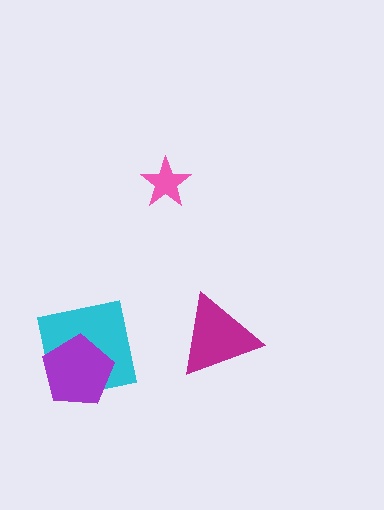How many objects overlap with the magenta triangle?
0 objects overlap with the magenta triangle.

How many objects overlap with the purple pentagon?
1 object overlaps with the purple pentagon.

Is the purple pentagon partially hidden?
No, no other shape covers it.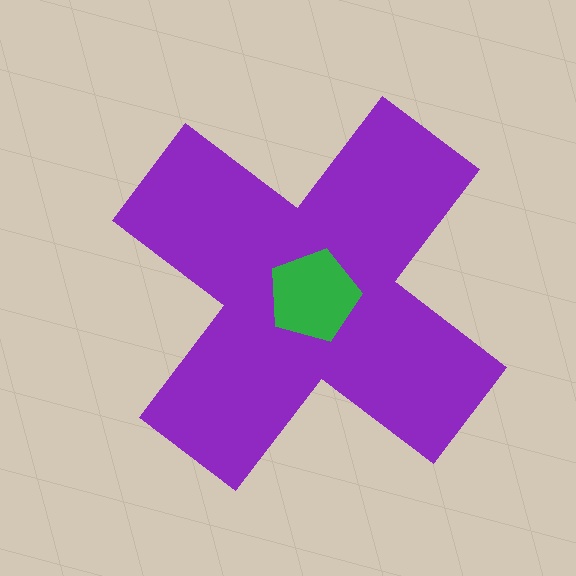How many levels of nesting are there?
2.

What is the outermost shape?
The purple cross.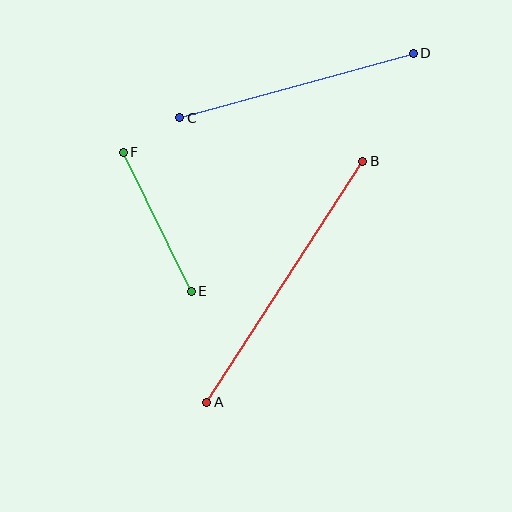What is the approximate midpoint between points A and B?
The midpoint is at approximately (285, 282) pixels.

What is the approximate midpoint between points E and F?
The midpoint is at approximately (157, 222) pixels.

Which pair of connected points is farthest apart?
Points A and B are farthest apart.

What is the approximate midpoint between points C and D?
The midpoint is at approximately (296, 85) pixels.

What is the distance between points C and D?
The distance is approximately 242 pixels.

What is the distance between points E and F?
The distance is approximately 155 pixels.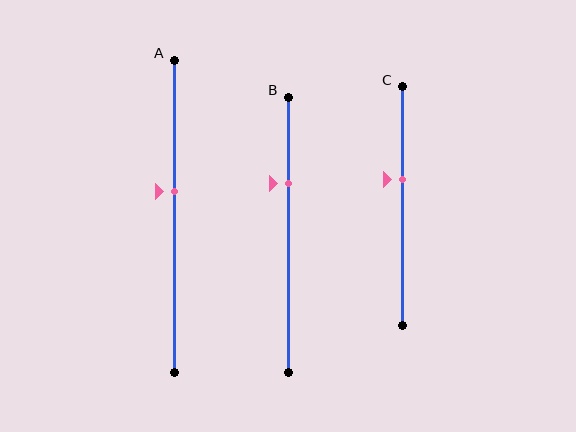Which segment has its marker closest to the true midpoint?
Segment A has its marker closest to the true midpoint.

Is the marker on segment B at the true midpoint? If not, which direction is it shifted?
No, the marker on segment B is shifted upward by about 19% of the segment length.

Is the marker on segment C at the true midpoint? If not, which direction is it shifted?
No, the marker on segment C is shifted upward by about 11% of the segment length.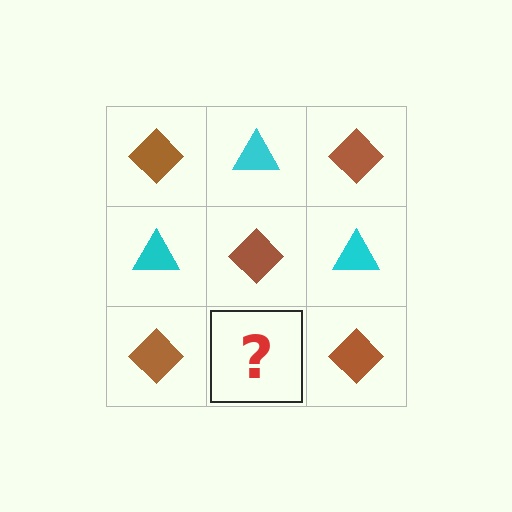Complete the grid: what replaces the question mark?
The question mark should be replaced with a cyan triangle.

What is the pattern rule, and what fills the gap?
The rule is that it alternates brown diamond and cyan triangle in a checkerboard pattern. The gap should be filled with a cyan triangle.